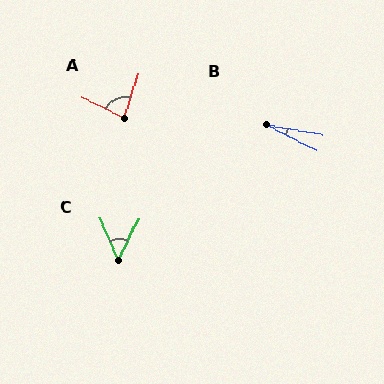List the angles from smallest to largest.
B (16°), C (49°), A (82°).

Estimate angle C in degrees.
Approximately 49 degrees.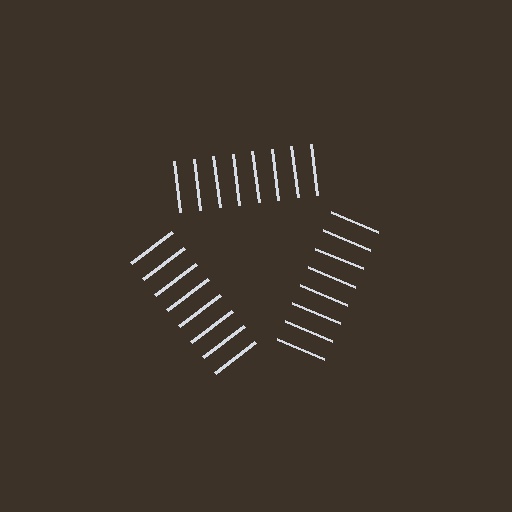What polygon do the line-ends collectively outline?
An illusory triangle — the line segments terminate on its edges but no continuous stroke is drawn.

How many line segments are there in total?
24 — 8 along each of the 3 edges.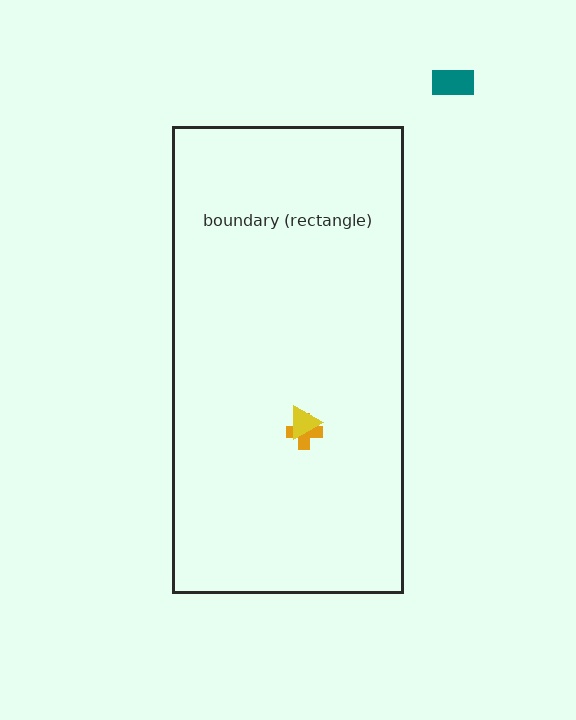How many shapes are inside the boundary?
2 inside, 1 outside.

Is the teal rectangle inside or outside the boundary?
Outside.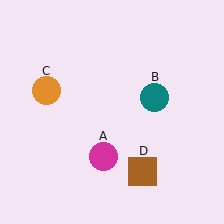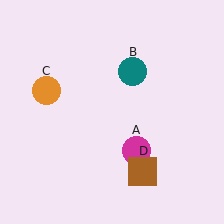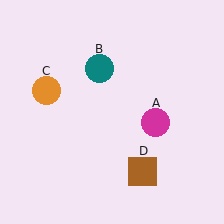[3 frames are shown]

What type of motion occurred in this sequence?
The magenta circle (object A), teal circle (object B) rotated counterclockwise around the center of the scene.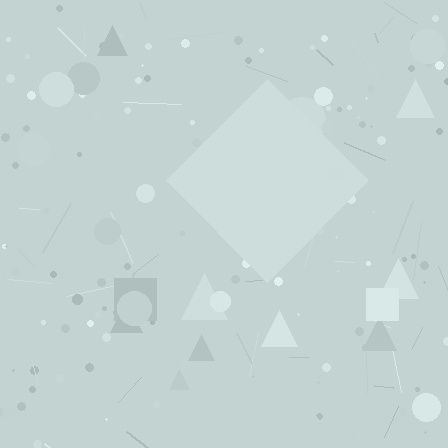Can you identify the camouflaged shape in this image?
The camouflaged shape is a diamond.